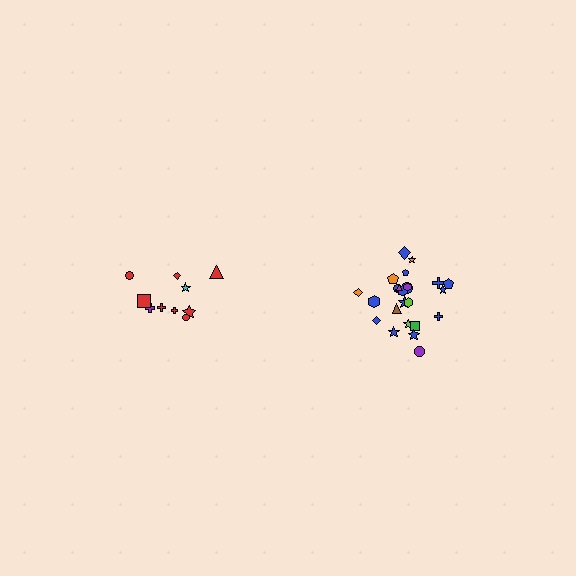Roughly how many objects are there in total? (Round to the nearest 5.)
Roughly 35 objects in total.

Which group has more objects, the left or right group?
The right group.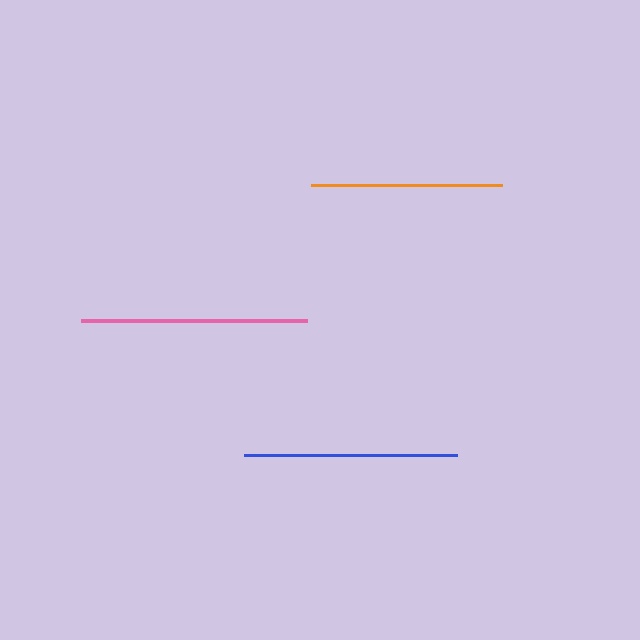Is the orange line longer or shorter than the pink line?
The pink line is longer than the orange line.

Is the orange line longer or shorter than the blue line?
The blue line is longer than the orange line.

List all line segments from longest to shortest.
From longest to shortest: pink, blue, orange.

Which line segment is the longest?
The pink line is the longest at approximately 226 pixels.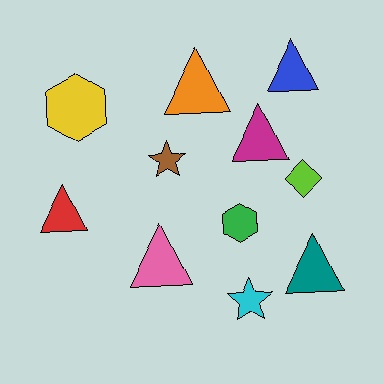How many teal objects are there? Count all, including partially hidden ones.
There is 1 teal object.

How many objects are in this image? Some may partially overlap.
There are 11 objects.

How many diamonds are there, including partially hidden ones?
There is 1 diamond.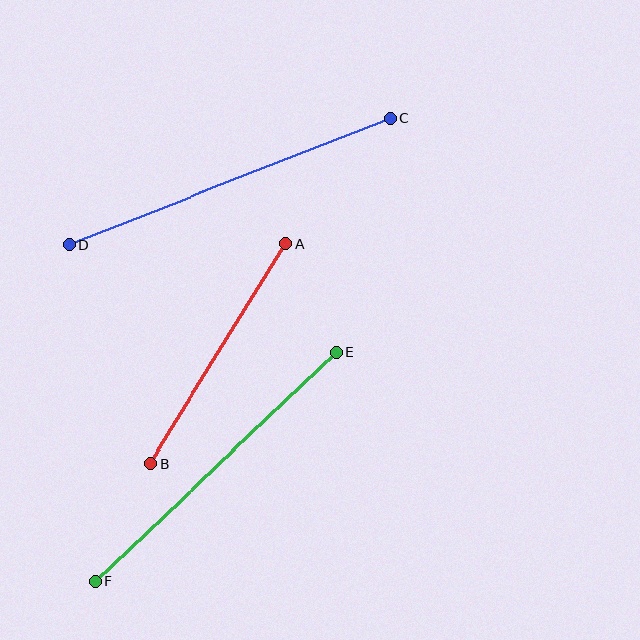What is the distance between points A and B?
The distance is approximately 258 pixels.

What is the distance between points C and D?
The distance is approximately 345 pixels.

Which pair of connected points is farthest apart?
Points C and D are farthest apart.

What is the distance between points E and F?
The distance is approximately 333 pixels.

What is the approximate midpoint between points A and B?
The midpoint is at approximately (218, 354) pixels.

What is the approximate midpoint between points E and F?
The midpoint is at approximately (216, 467) pixels.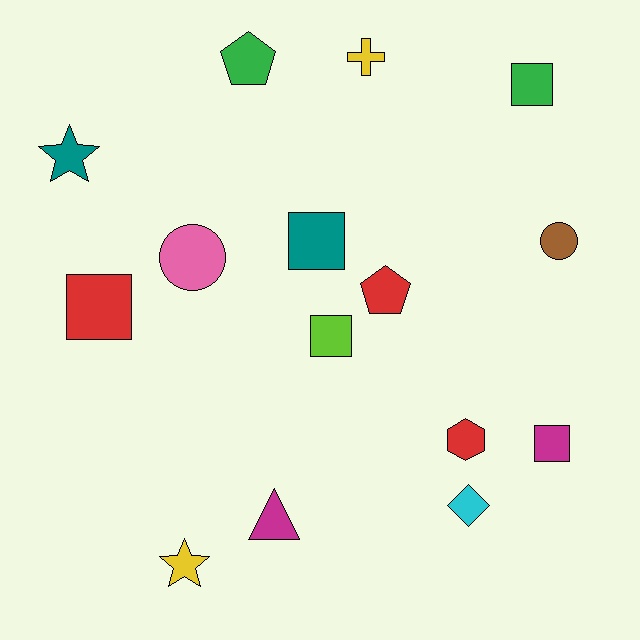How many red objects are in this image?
There are 3 red objects.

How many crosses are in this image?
There is 1 cross.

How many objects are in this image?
There are 15 objects.